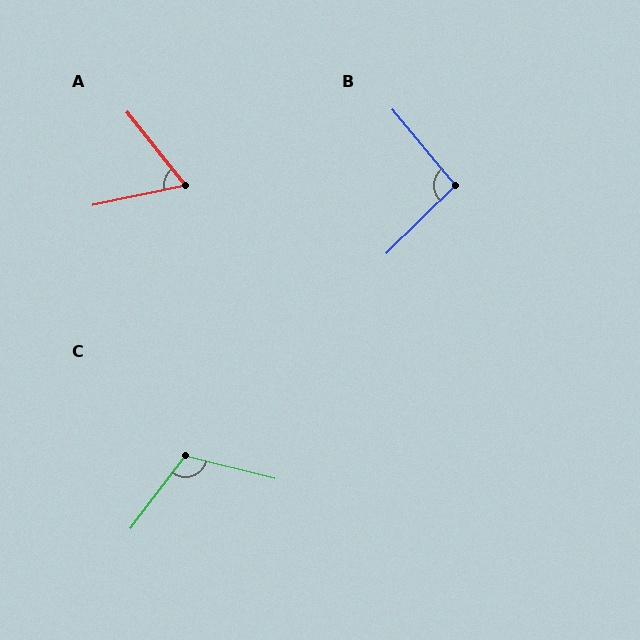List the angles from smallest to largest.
A (63°), B (95°), C (113°).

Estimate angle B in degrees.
Approximately 95 degrees.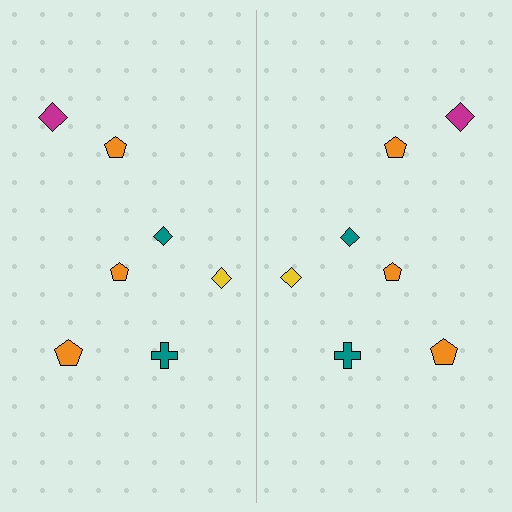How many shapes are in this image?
There are 14 shapes in this image.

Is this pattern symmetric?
Yes, this pattern has bilateral (reflection) symmetry.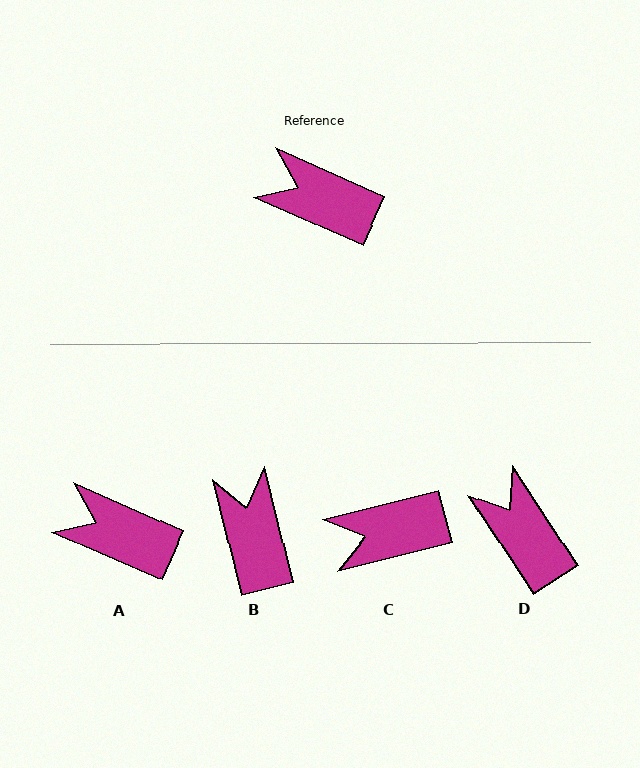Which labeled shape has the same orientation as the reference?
A.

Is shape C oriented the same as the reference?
No, it is off by about 38 degrees.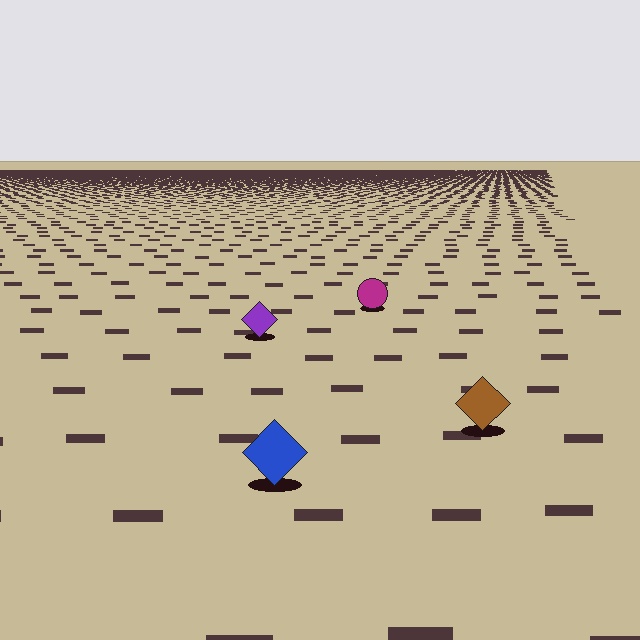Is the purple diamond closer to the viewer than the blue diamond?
No. The blue diamond is closer — you can tell from the texture gradient: the ground texture is coarser near it.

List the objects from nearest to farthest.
From nearest to farthest: the blue diamond, the brown diamond, the purple diamond, the magenta circle.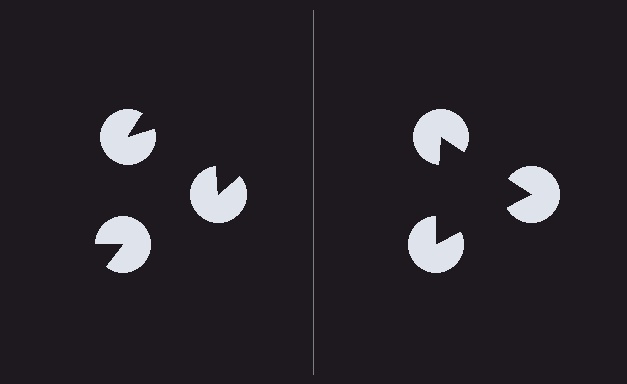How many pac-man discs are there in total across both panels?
6 — 3 on each side.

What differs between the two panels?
The pac-man discs are positioned identically on both sides; only the wedge orientations differ. On the right they align to a triangle; on the left they are misaligned.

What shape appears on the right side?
An illusory triangle.